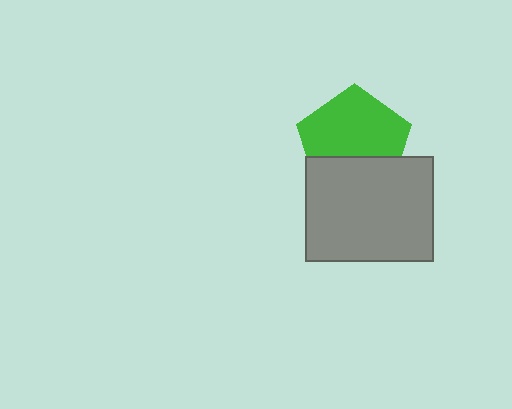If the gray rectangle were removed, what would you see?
You would see the complete green pentagon.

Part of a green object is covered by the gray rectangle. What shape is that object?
It is a pentagon.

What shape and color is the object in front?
The object in front is a gray rectangle.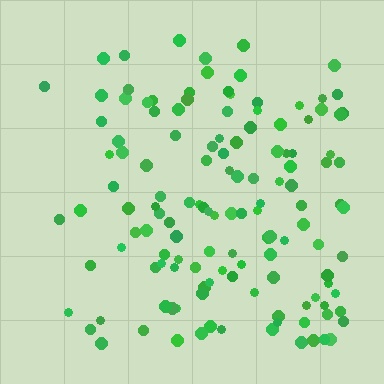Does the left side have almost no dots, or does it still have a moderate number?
Still a moderate number, just noticeably fewer than the right.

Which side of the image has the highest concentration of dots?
The right.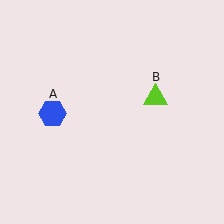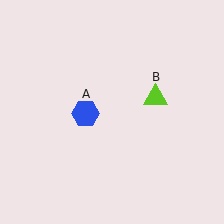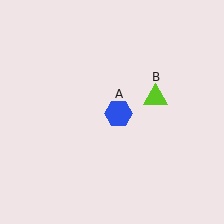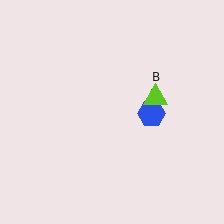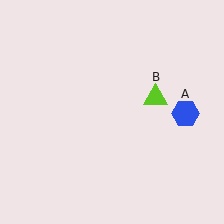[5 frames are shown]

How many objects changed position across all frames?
1 object changed position: blue hexagon (object A).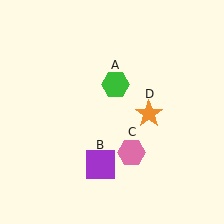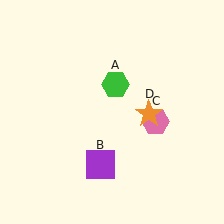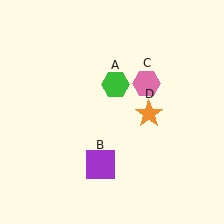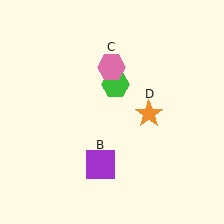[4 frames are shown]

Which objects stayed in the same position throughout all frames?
Green hexagon (object A) and purple square (object B) and orange star (object D) remained stationary.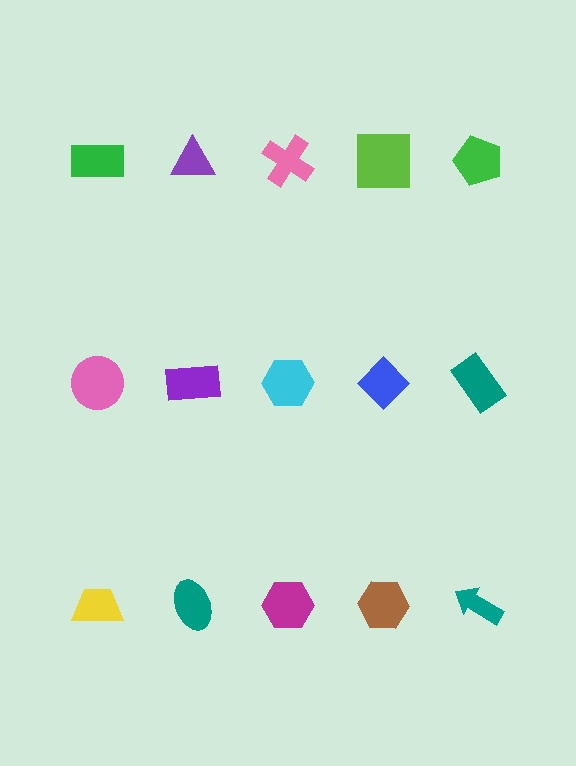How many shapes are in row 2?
5 shapes.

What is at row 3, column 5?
A teal arrow.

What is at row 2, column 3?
A cyan hexagon.